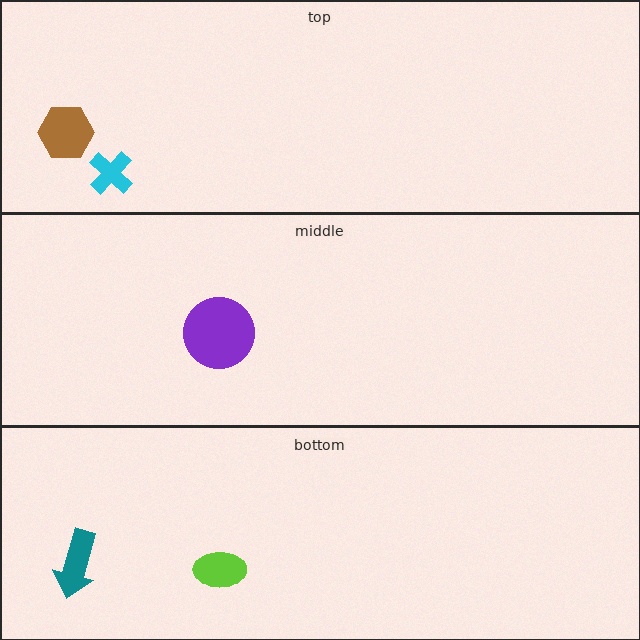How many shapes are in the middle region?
1.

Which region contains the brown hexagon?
The top region.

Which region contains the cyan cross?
The top region.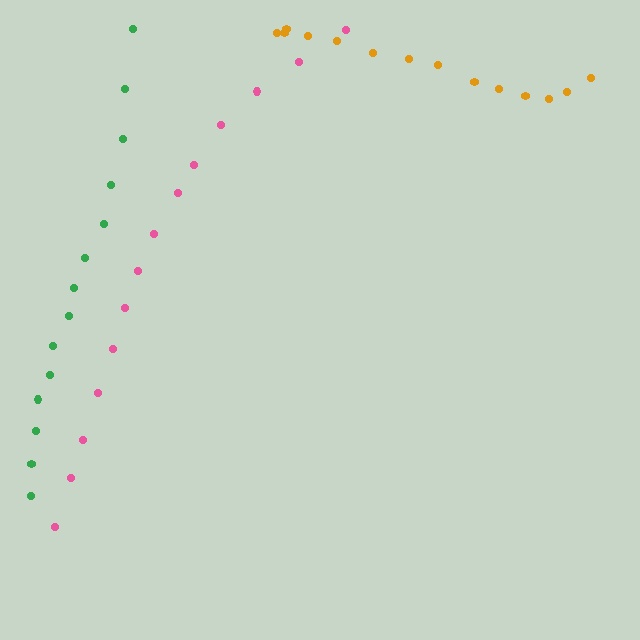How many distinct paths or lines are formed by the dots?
There are 3 distinct paths.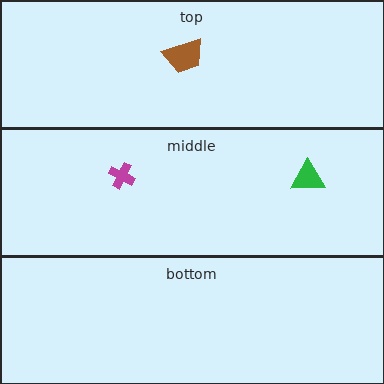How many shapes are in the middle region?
2.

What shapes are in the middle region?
The magenta cross, the green triangle.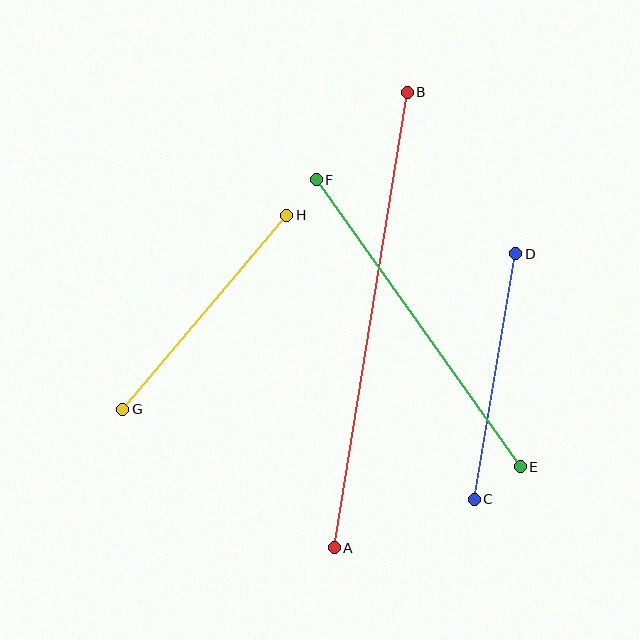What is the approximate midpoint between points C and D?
The midpoint is at approximately (495, 377) pixels.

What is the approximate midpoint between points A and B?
The midpoint is at approximately (371, 320) pixels.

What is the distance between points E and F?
The distance is approximately 352 pixels.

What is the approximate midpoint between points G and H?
The midpoint is at approximately (205, 312) pixels.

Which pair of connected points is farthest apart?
Points A and B are farthest apart.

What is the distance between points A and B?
The distance is approximately 461 pixels.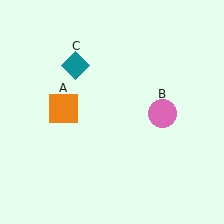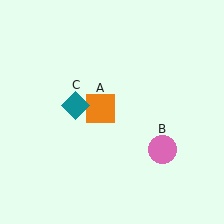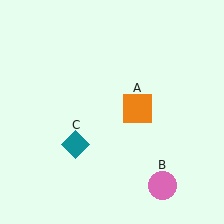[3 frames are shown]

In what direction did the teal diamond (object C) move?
The teal diamond (object C) moved down.